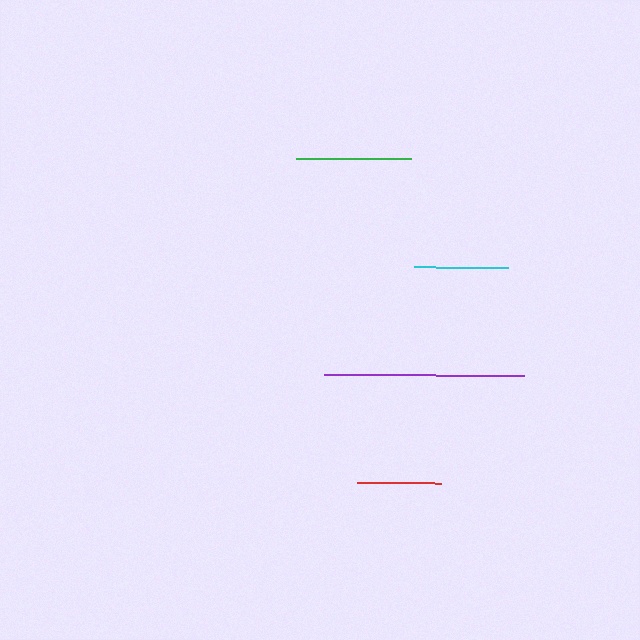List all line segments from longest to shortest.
From longest to shortest: purple, green, cyan, red.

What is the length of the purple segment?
The purple segment is approximately 200 pixels long.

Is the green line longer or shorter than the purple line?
The purple line is longer than the green line.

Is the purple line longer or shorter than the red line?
The purple line is longer than the red line.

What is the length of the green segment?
The green segment is approximately 115 pixels long.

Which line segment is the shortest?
The red line is the shortest at approximately 84 pixels.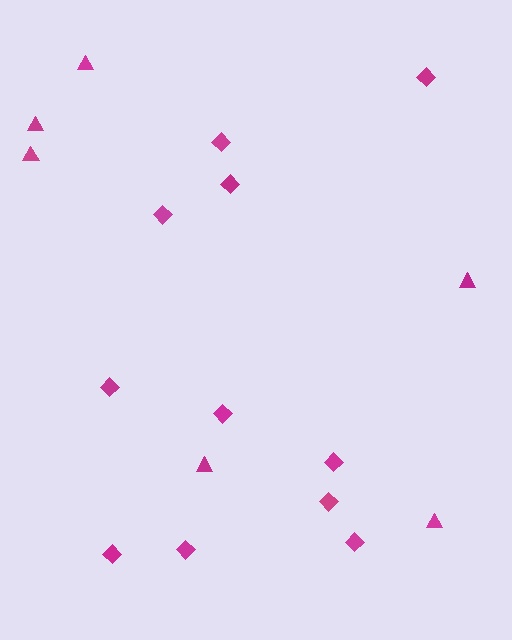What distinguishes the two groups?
There are 2 groups: one group of triangles (6) and one group of diamonds (11).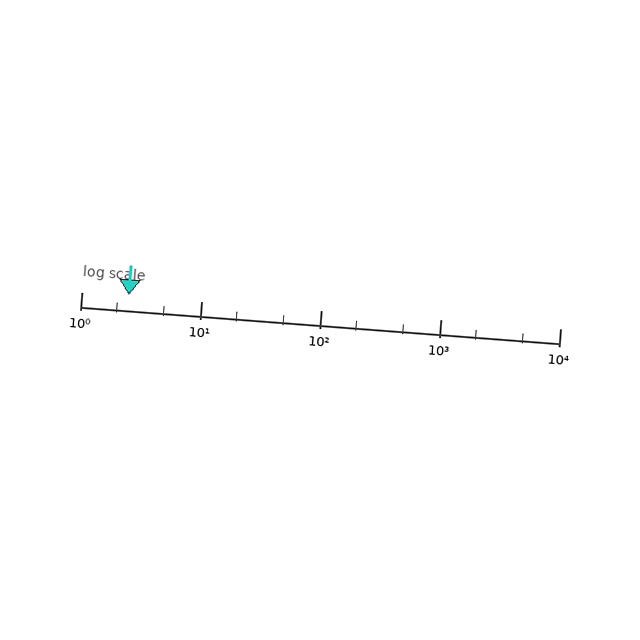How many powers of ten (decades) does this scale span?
The scale spans 4 decades, from 1 to 10000.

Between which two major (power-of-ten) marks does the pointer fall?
The pointer is between 1 and 10.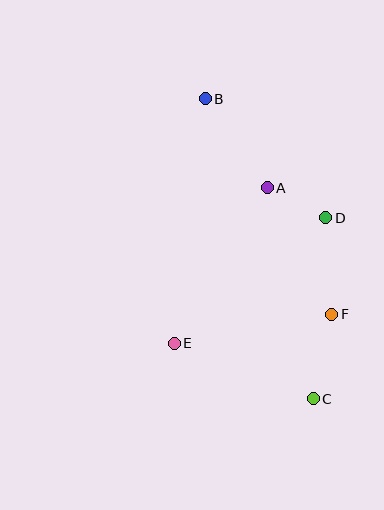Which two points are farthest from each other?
Points B and C are farthest from each other.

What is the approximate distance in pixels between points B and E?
The distance between B and E is approximately 247 pixels.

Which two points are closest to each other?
Points A and D are closest to each other.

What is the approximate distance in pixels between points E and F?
The distance between E and F is approximately 160 pixels.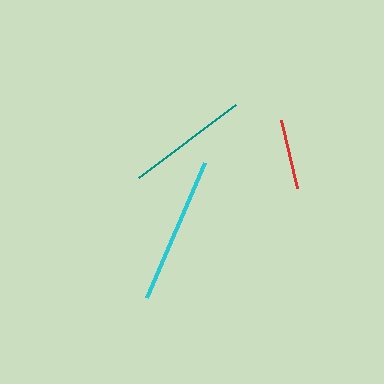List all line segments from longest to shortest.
From longest to shortest: cyan, teal, red.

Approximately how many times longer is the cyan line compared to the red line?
The cyan line is approximately 2.1 times the length of the red line.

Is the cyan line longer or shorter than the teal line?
The cyan line is longer than the teal line.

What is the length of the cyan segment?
The cyan segment is approximately 147 pixels long.